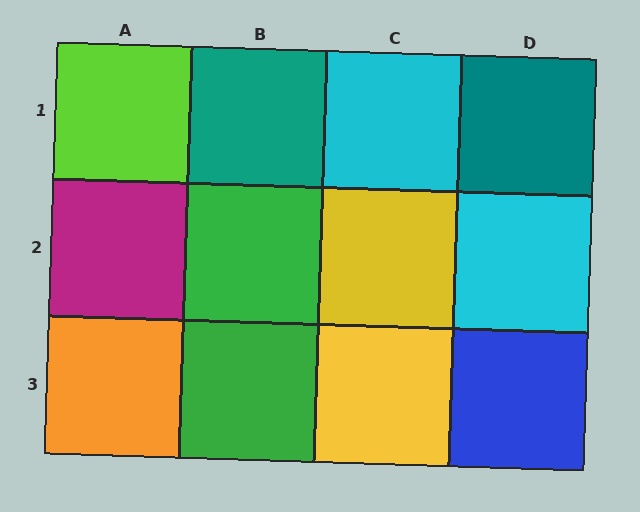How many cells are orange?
1 cell is orange.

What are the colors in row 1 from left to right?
Lime, teal, cyan, teal.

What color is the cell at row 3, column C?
Yellow.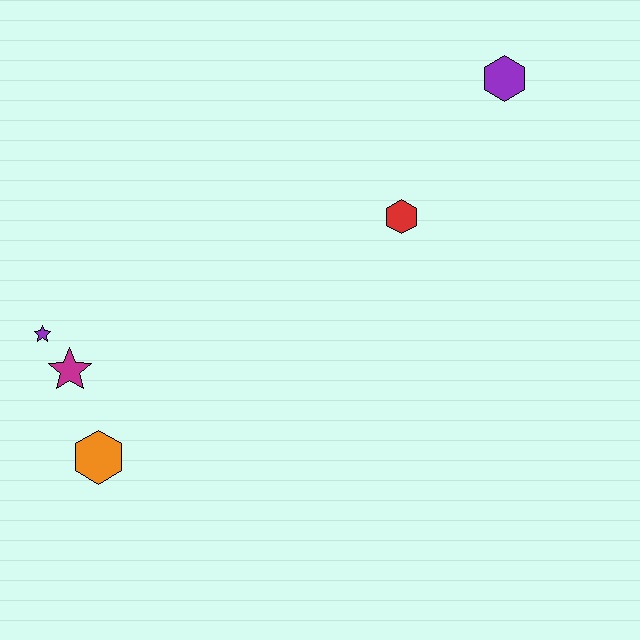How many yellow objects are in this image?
There are no yellow objects.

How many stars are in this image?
There are 2 stars.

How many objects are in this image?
There are 5 objects.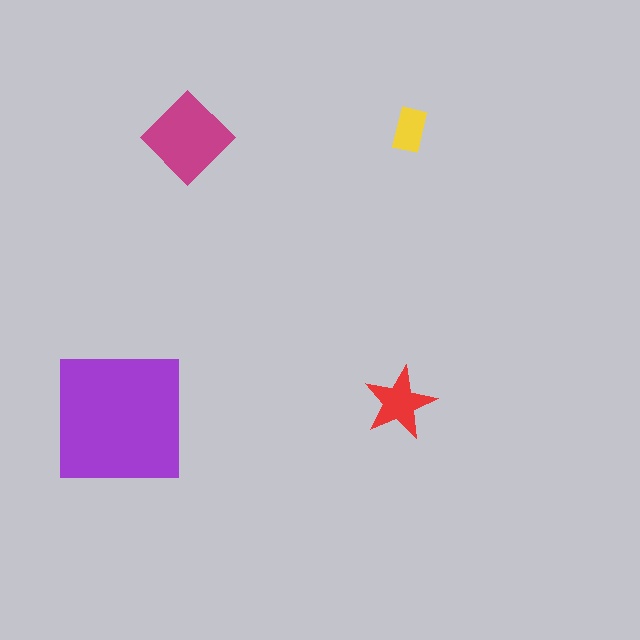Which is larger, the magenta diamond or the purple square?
The purple square.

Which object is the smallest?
The yellow rectangle.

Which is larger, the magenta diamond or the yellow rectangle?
The magenta diamond.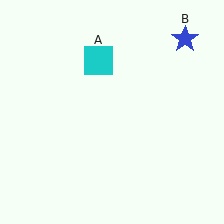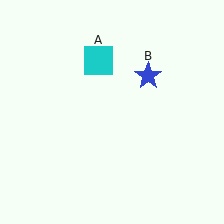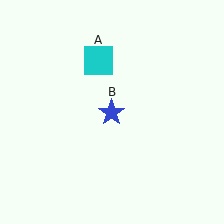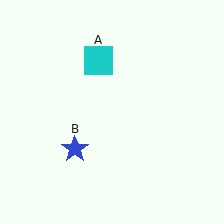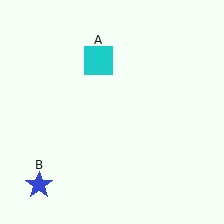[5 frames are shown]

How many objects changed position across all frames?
1 object changed position: blue star (object B).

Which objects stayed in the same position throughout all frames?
Cyan square (object A) remained stationary.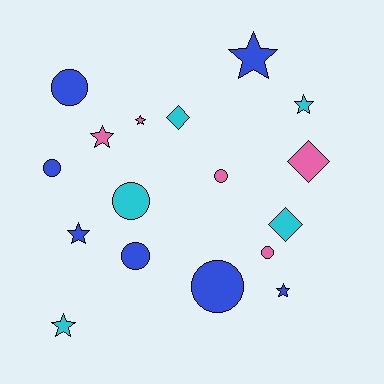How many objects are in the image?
There are 17 objects.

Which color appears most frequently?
Blue, with 7 objects.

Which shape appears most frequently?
Circle, with 7 objects.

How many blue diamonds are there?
There are no blue diamonds.